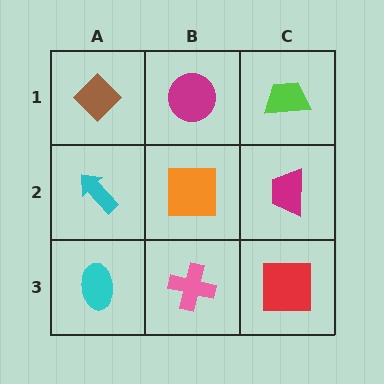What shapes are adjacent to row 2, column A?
A brown diamond (row 1, column A), a cyan ellipse (row 3, column A), an orange square (row 2, column B).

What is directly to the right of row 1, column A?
A magenta circle.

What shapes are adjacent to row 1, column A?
A cyan arrow (row 2, column A), a magenta circle (row 1, column B).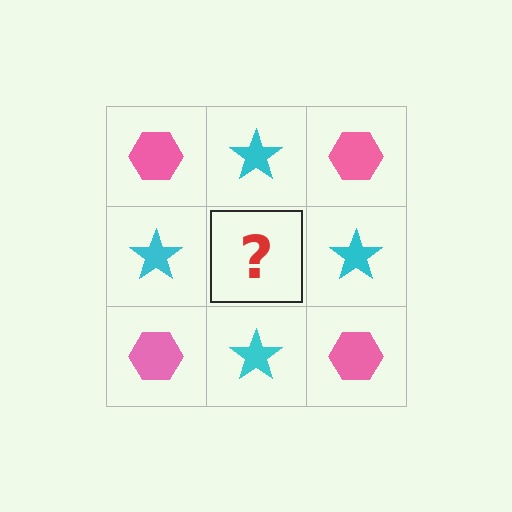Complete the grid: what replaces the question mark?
The question mark should be replaced with a pink hexagon.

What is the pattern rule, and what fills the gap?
The rule is that it alternates pink hexagon and cyan star in a checkerboard pattern. The gap should be filled with a pink hexagon.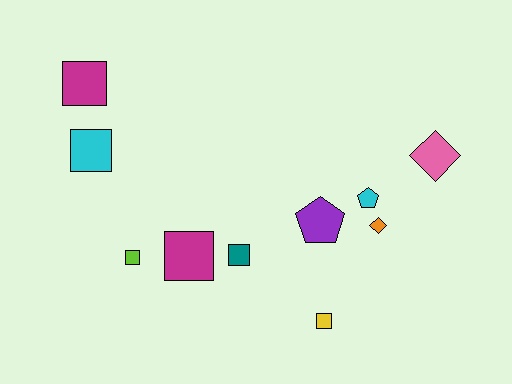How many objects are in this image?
There are 10 objects.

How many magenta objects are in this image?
There are 2 magenta objects.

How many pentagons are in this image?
There are 2 pentagons.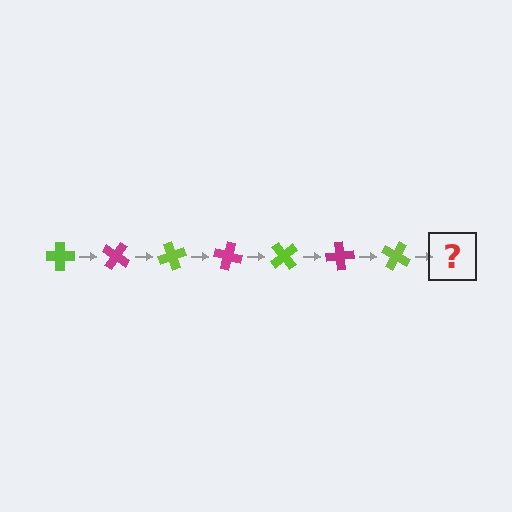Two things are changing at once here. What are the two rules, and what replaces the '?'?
The two rules are that it rotates 35 degrees each step and the color cycles through lime and magenta. The '?' should be a magenta cross, rotated 245 degrees from the start.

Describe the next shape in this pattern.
It should be a magenta cross, rotated 245 degrees from the start.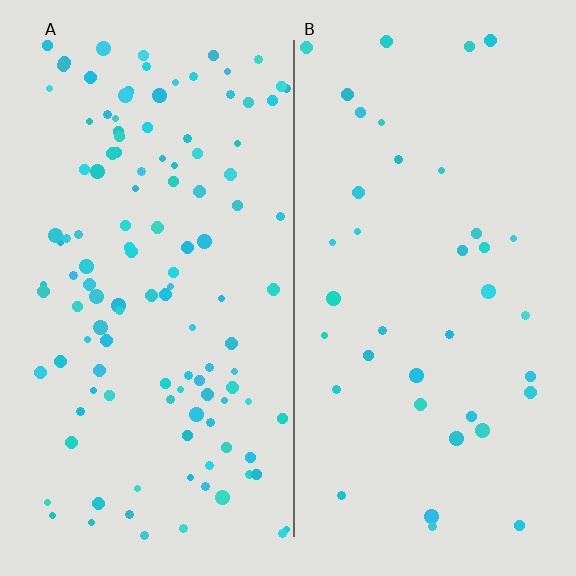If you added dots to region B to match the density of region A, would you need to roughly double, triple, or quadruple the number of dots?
Approximately triple.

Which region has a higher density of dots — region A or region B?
A (the left).